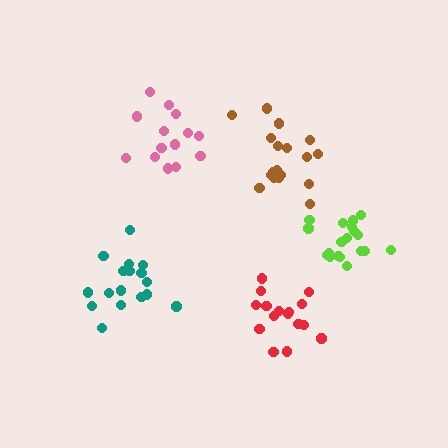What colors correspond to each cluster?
The clusters are colored: brown, teal, red, pink, lime.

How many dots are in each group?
Group 1: 18 dots, Group 2: 17 dots, Group 3: 16 dots, Group 4: 14 dots, Group 5: 19 dots (84 total).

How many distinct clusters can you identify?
There are 5 distinct clusters.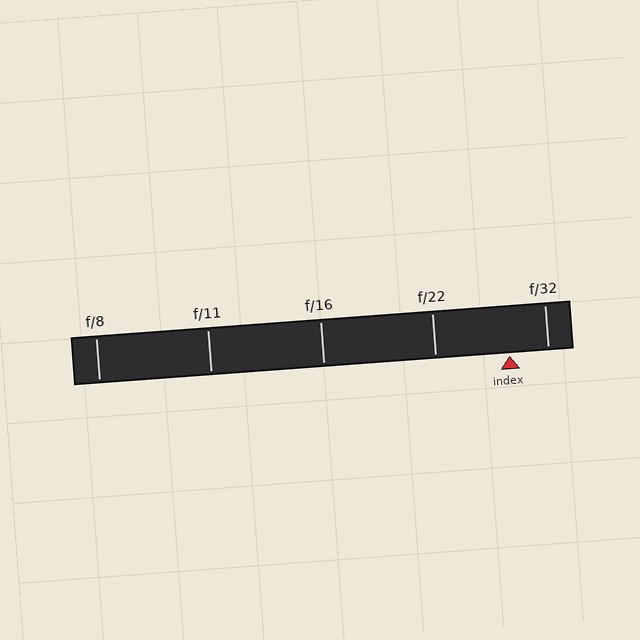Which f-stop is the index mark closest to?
The index mark is closest to f/32.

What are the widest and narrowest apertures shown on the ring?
The widest aperture shown is f/8 and the narrowest is f/32.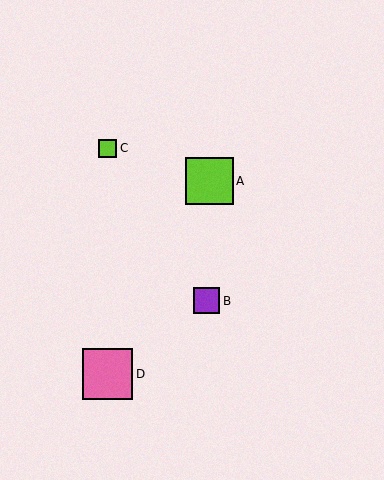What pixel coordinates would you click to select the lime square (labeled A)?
Click at (210, 181) to select the lime square A.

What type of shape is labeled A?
Shape A is a lime square.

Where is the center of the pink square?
The center of the pink square is at (107, 374).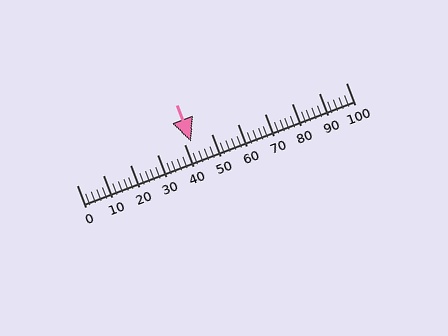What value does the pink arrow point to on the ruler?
The pink arrow points to approximately 43.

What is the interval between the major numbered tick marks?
The major tick marks are spaced 10 units apart.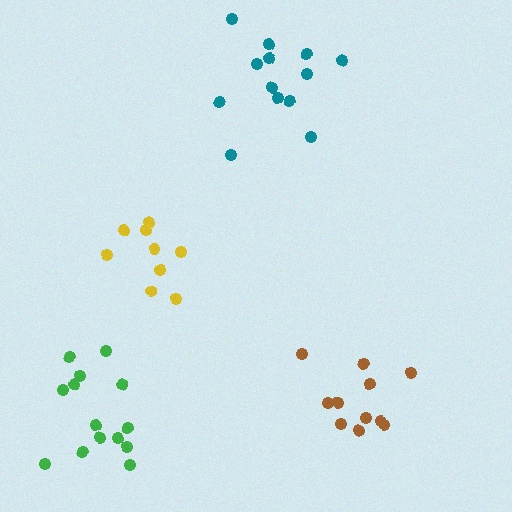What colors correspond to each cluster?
The clusters are colored: teal, green, yellow, brown.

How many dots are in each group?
Group 1: 13 dots, Group 2: 14 dots, Group 3: 9 dots, Group 4: 11 dots (47 total).